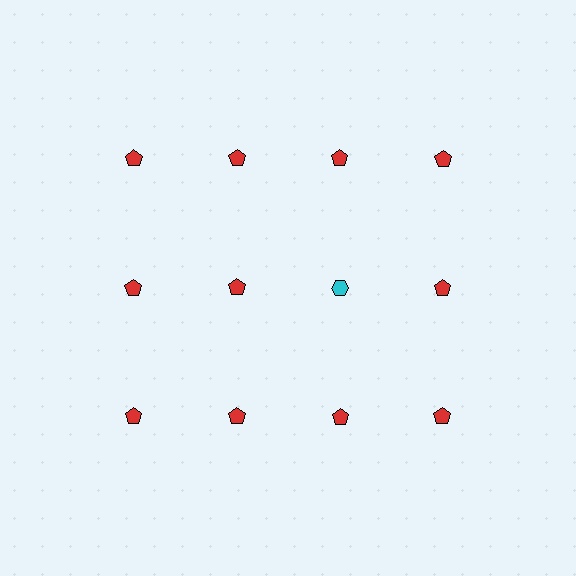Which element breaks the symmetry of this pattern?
The cyan hexagon in the second row, center column breaks the symmetry. All other shapes are red pentagons.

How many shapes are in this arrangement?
There are 12 shapes arranged in a grid pattern.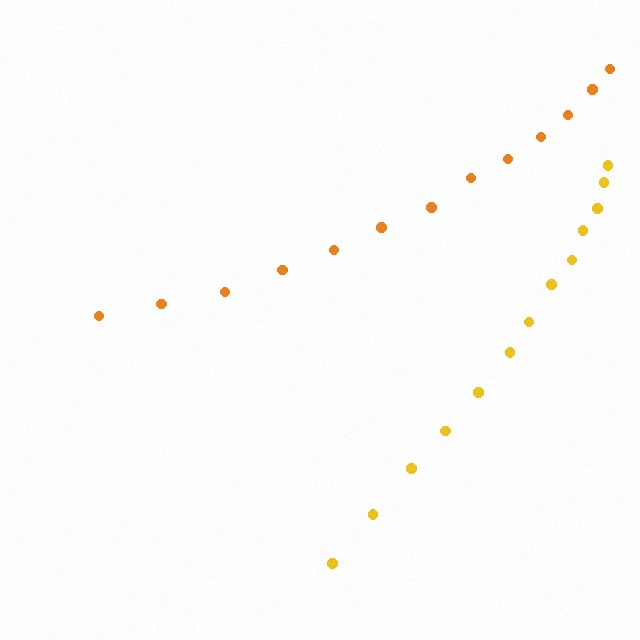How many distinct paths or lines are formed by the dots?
There are 2 distinct paths.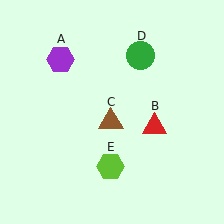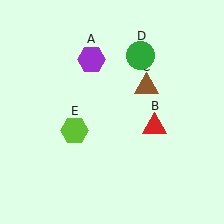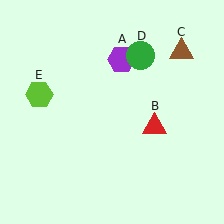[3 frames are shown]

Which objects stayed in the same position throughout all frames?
Red triangle (object B) and green circle (object D) remained stationary.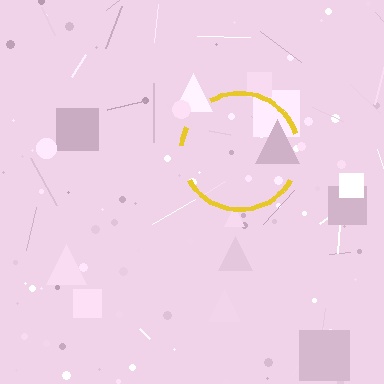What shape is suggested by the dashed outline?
The dashed outline suggests a circle.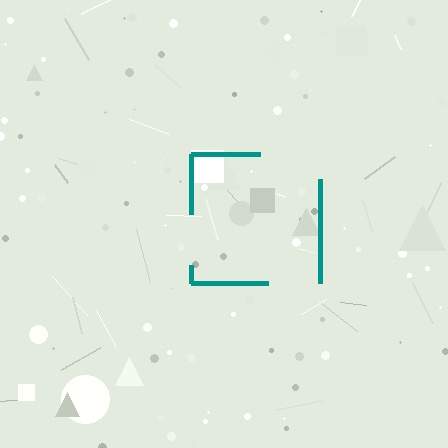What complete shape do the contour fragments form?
The contour fragments form a square.